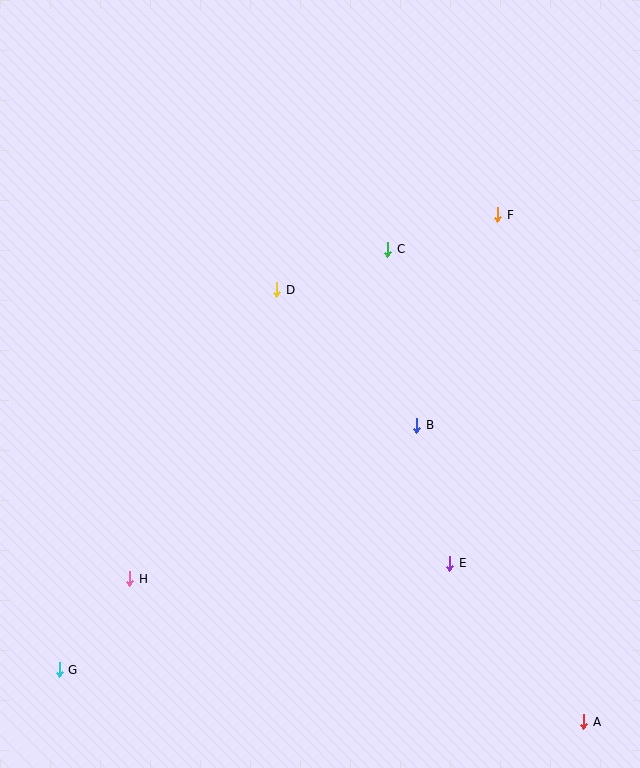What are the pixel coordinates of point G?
Point G is at (59, 670).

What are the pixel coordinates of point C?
Point C is at (388, 249).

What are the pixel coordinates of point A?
Point A is at (584, 722).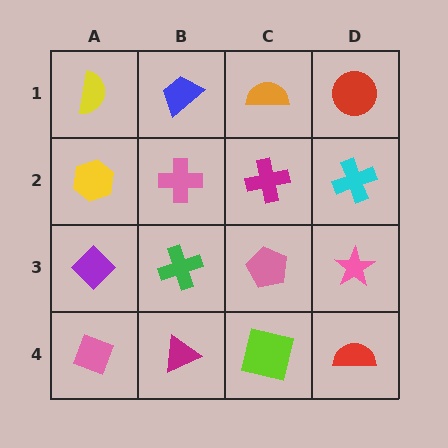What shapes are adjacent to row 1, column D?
A cyan cross (row 2, column D), an orange semicircle (row 1, column C).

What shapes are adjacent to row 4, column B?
A green cross (row 3, column B), a pink diamond (row 4, column A), a lime square (row 4, column C).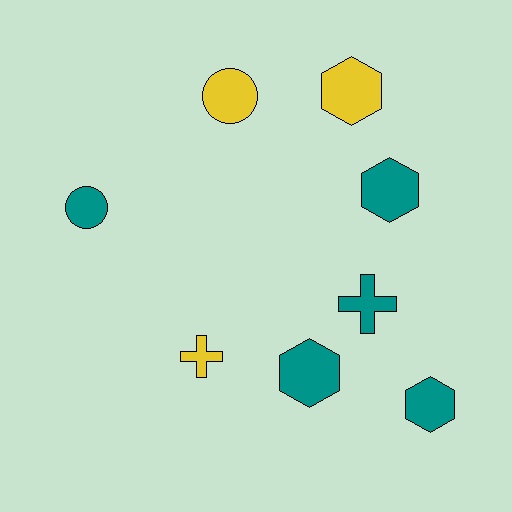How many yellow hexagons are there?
There is 1 yellow hexagon.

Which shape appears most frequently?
Hexagon, with 4 objects.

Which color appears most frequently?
Teal, with 5 objects.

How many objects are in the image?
There are 8 objects.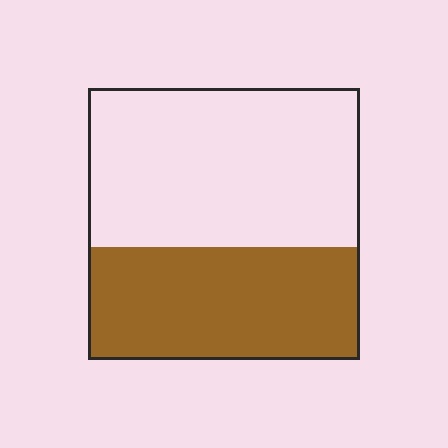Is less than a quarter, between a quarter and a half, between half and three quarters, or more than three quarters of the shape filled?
Between a quarter and a half.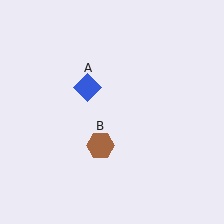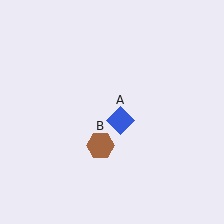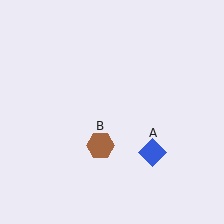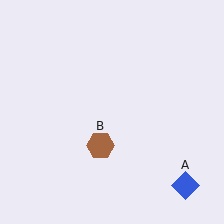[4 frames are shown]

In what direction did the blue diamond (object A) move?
The blue diamond (object A) moved down and to the right.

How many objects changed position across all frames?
1 object changed position: blue diamond (object A).